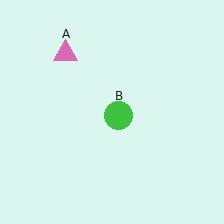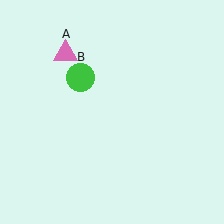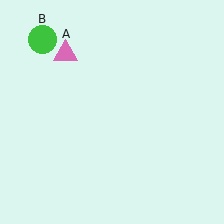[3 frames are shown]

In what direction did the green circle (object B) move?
The green circle (object B) moved up and to the left.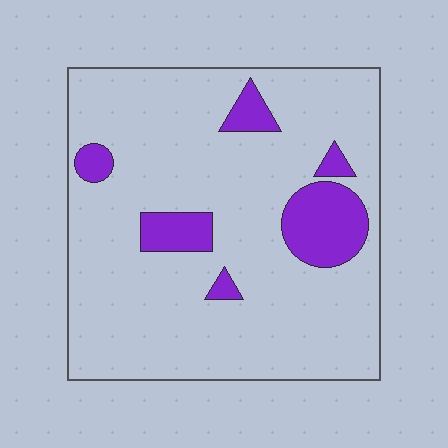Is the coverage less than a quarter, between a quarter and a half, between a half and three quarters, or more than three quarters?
Less than a quarter.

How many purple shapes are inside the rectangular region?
6.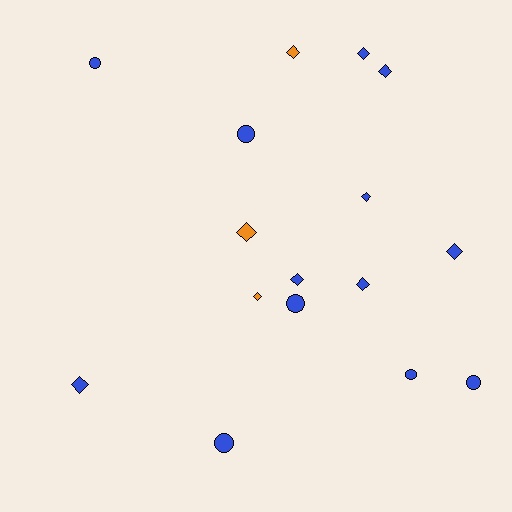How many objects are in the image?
There are 16 objects.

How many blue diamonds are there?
There are 7 blue diamonds.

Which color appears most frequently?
Blue, with 13 objects.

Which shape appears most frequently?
Diamond, with 10 objects.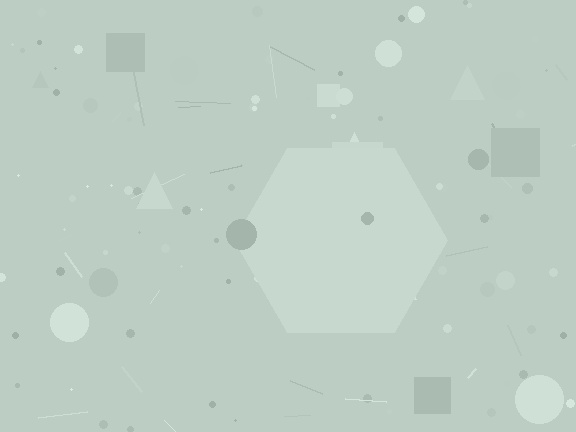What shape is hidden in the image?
A hexagon is hidden in the image.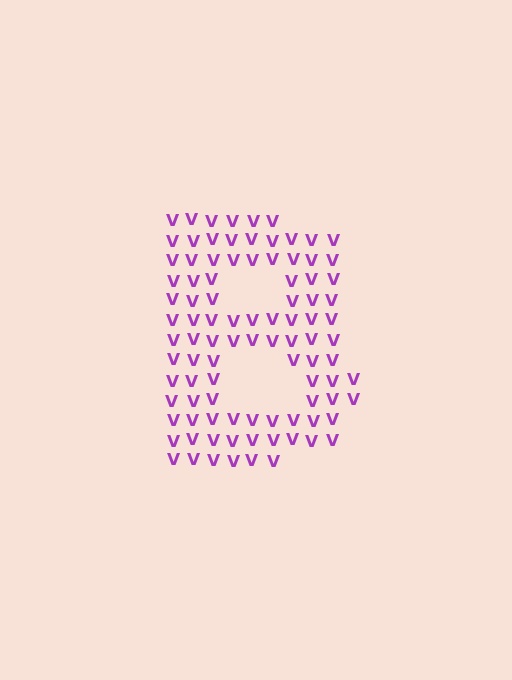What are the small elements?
The small elements are letter V's.